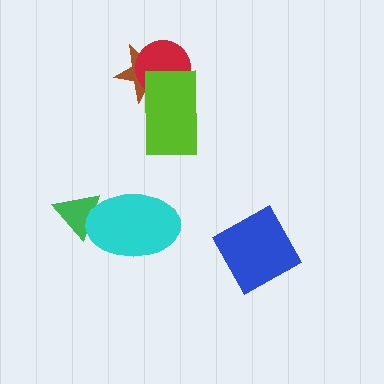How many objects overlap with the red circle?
2 objects overlap with the red circle.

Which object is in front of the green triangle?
The cyan ellipse is in front of the green triangle.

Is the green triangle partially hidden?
Yes, it is partially covered by another shape.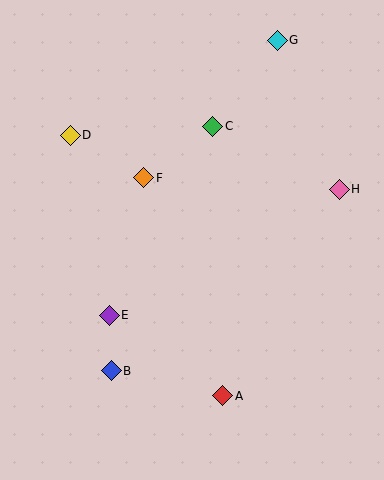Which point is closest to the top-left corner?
Point D is closest to the top-left corner.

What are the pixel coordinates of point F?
Point F is at (144, 178).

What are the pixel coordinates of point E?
Point E is at (109, 315).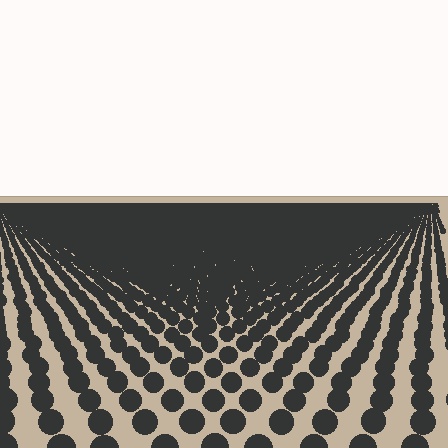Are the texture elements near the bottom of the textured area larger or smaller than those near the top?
Larger. Near the bottom, elements are closer to the viewer and appear at a bigger on-screen size.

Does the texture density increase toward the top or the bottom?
Density increases toward the top.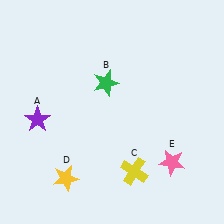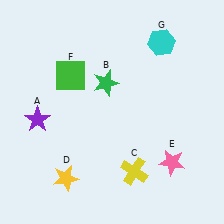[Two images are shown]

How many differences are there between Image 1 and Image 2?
There are 2 differences between the two images.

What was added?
A green square (F), a cyan hexagon (G) were added in Image 2.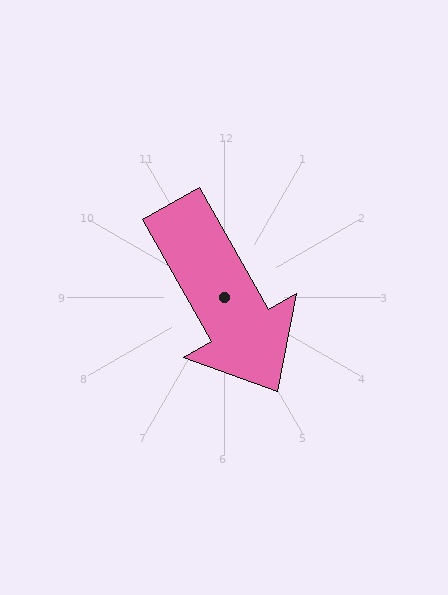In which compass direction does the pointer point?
Southeast.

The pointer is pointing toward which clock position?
Roughly 5 o'clock.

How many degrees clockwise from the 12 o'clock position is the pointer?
Approximately 151 degrees.